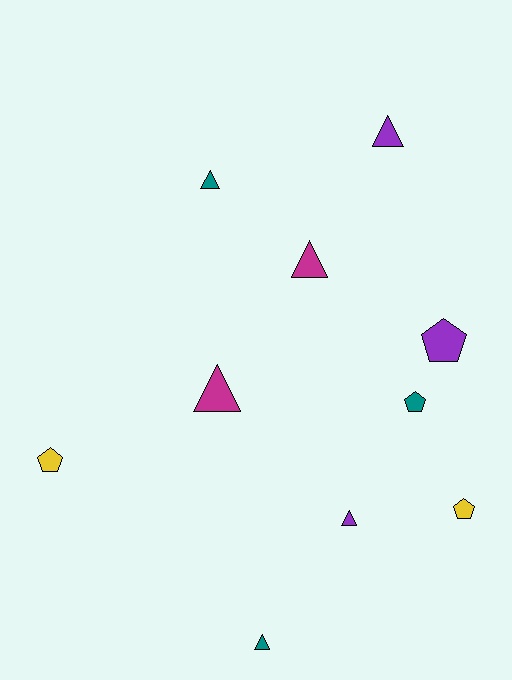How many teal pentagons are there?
There is 1 teal pentagon.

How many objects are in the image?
There are 10 objects.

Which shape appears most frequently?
Triangle, with 6 objects.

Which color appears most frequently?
Teal, with 3 objects.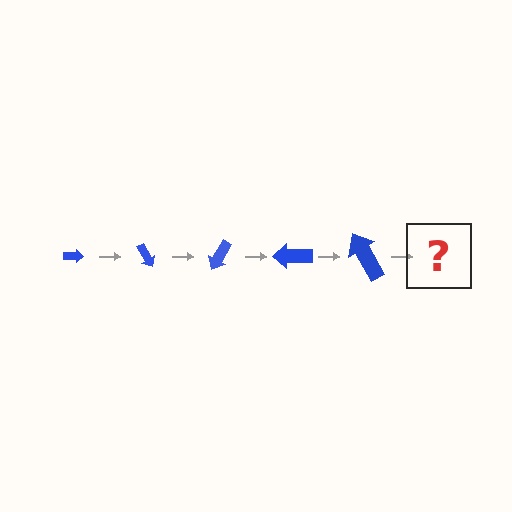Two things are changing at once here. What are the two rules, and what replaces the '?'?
The two rules are that the arrow grows larger each step and it rotates 60 degrees each step. The '?' should be an arrow, larger than the previous one and rotated 300 degrees from the start.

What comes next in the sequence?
The next element should be an arrow, larger than the previous one and rotated 300 degrees from the start.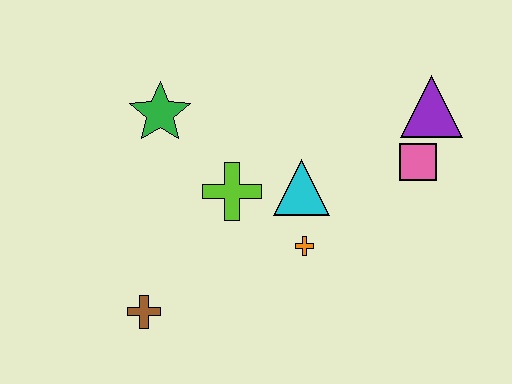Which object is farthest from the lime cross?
The purple triangle is farthest from the lime cross.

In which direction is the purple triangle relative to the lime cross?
The purple triangle is to the right of the lime cross.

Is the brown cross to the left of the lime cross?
Yes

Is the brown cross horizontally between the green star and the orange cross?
No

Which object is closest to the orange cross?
The cyan triangle is closest to the orange cross.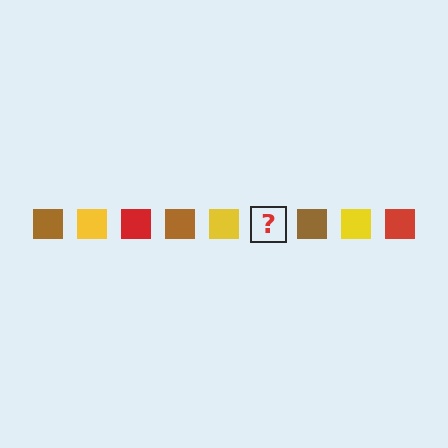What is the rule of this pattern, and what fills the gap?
The rule is that the pattern cycles through brown, yellow, red squares. The gap should be filled with a red square.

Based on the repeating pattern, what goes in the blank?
The blank should be a red square.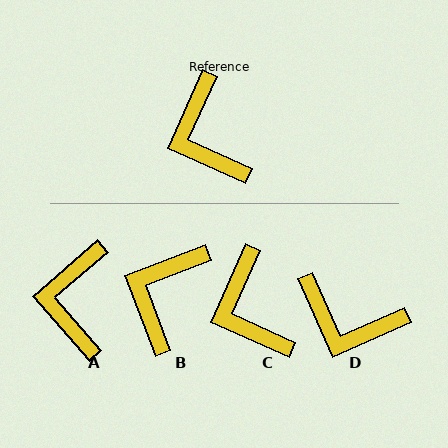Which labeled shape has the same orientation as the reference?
C.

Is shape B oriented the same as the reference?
No, it is off by about 45 degrees.